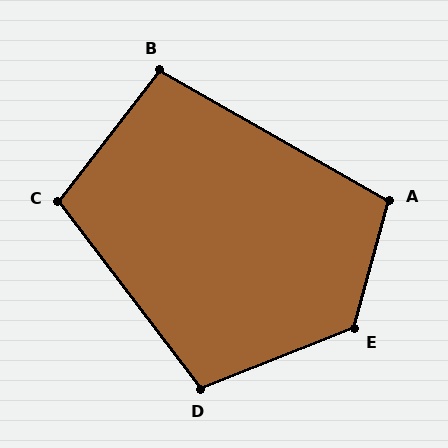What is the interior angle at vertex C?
Approximately 105 degrees (obtuse).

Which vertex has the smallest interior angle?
B, at approximately 98 degrees.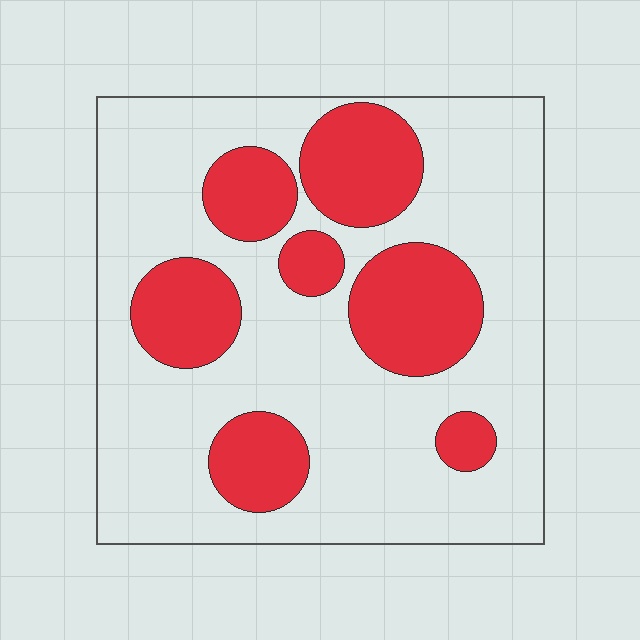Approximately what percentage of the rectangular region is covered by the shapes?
Approximately 30%.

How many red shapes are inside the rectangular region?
7.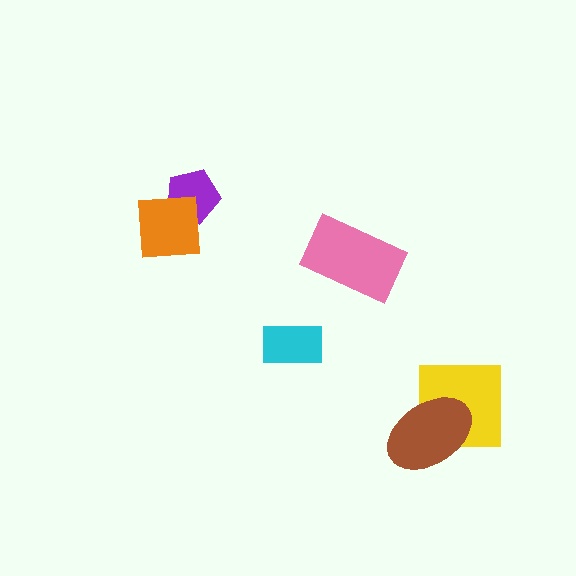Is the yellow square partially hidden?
Yes, it is partially covered by another shape.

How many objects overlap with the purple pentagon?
1 object overlaps with the purple pentagon.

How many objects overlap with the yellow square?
1 object overlaps with the yellow square.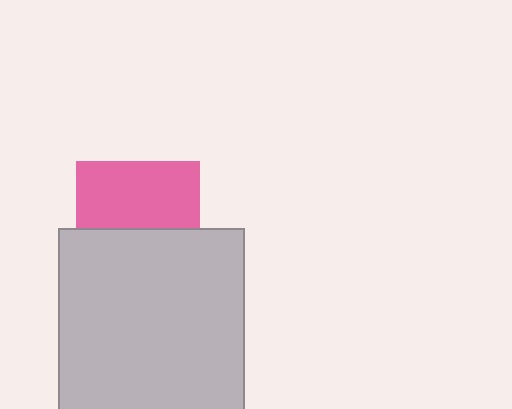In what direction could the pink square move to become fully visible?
The pink square could move up. That would shift it out from behind the light gray square entirely.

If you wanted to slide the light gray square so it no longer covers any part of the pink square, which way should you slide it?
Slide it down — that is the most direct way to separate the two shapes.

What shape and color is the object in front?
The object in front is a light gray square.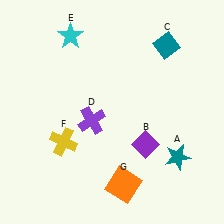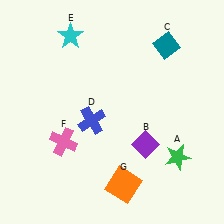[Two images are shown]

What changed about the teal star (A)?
In Image 1, A is teal. In Image 2, it changed to green.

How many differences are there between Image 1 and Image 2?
There are 3 differences between the two images.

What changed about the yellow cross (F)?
In Image 1, F is yellow. In Image 2, it changed to pink.